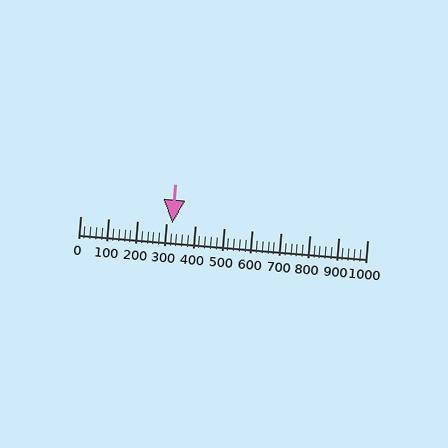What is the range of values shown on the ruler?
The ruler shows values from 0 to 1000.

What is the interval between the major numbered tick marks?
The major tick marks are spaced 100 units apart.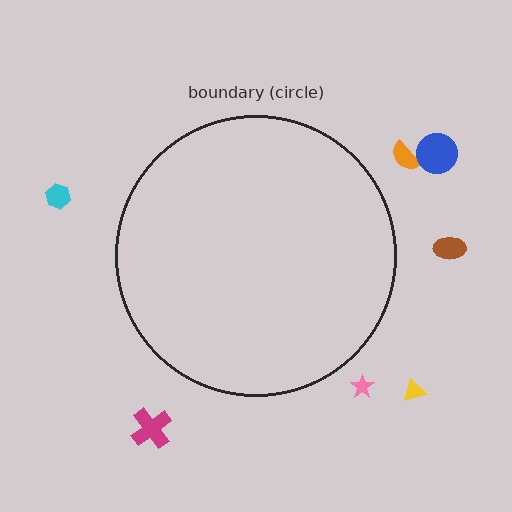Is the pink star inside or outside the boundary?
Outside.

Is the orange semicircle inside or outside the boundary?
Outside.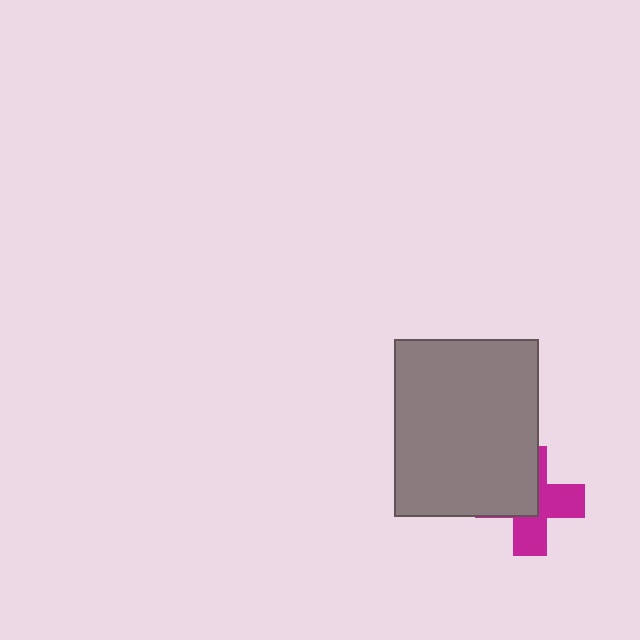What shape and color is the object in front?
The object in front is a gray rectangle.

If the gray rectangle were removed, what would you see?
You would see the complete magenta cross.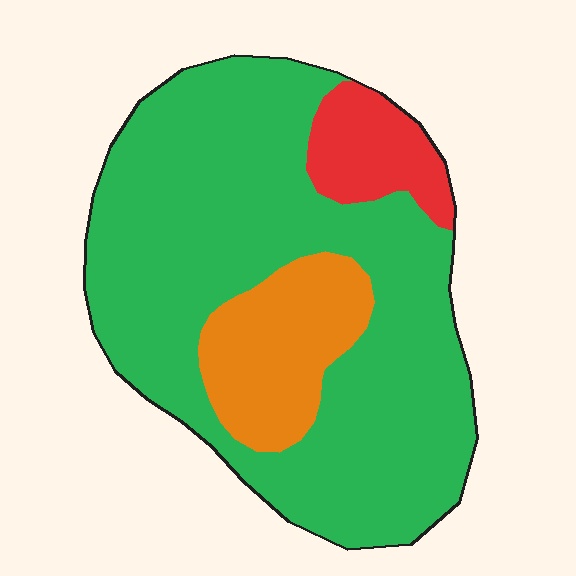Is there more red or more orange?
Orange.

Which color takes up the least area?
Red, at roughly 10%.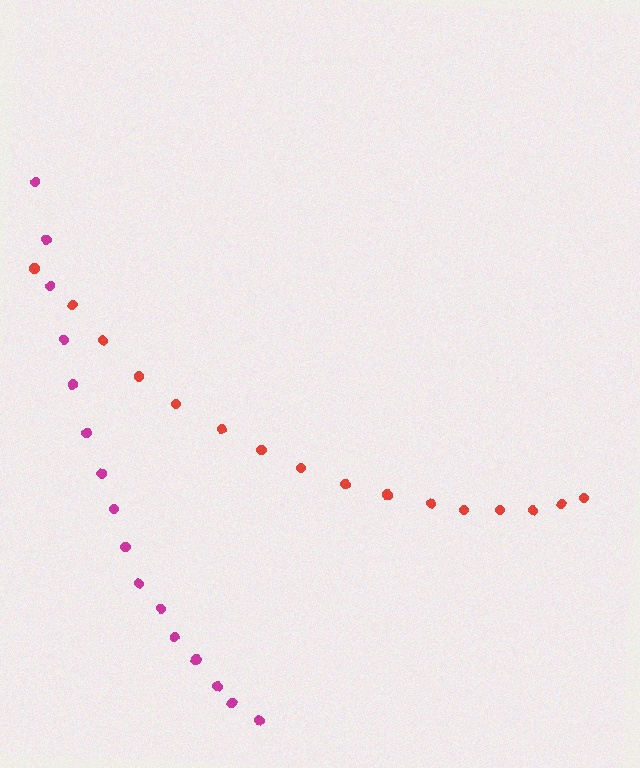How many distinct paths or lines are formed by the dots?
There are 2 distinct paths.